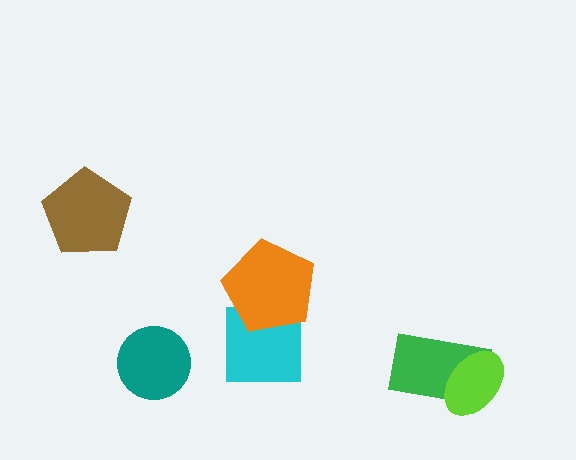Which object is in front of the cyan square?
The orange pentagon is in front of the cyan square.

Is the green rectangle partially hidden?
Yes, it is partially covered by another shape.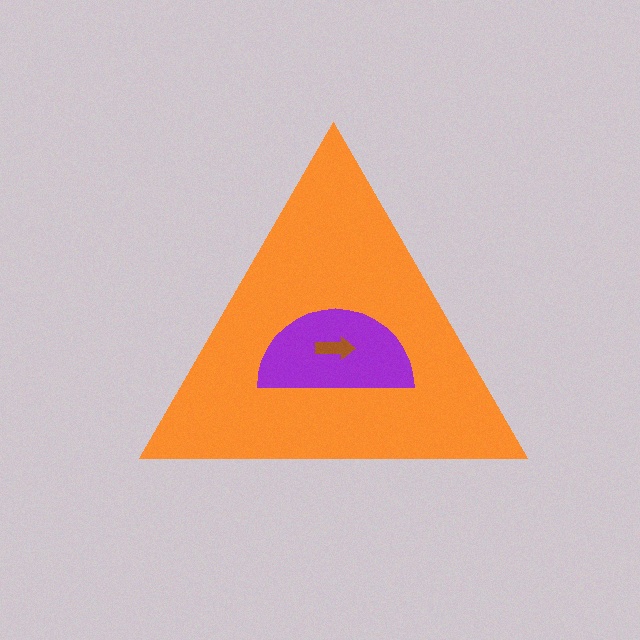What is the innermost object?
The brown arrow.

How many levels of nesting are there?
3.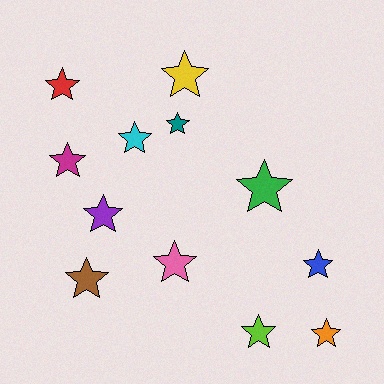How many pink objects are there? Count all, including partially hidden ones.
There is 1 pink object.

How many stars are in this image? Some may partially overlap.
There are 12 stars.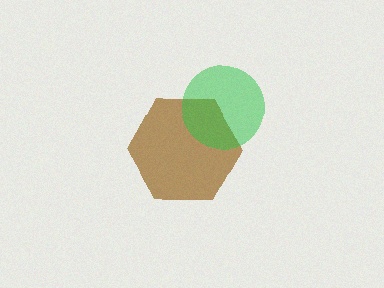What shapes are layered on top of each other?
The layered shapes are: a brown hexagon, a green circle.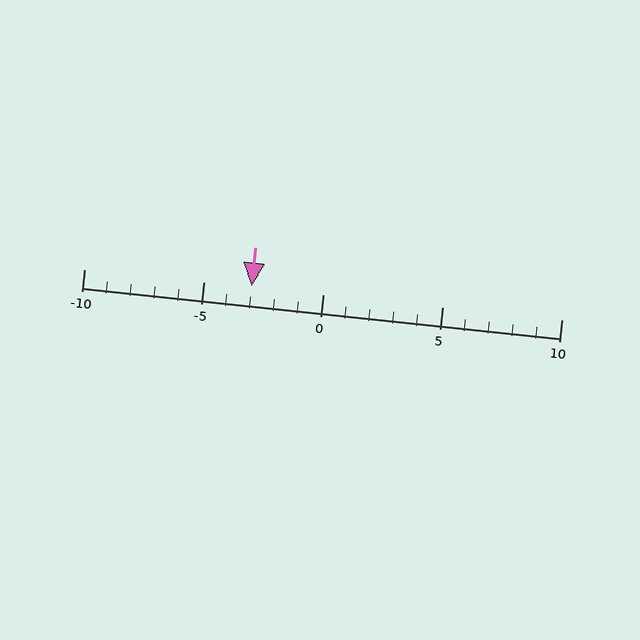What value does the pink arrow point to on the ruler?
The pink arrow points to approximately -3.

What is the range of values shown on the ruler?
The ruler shows values from -10 to 10.